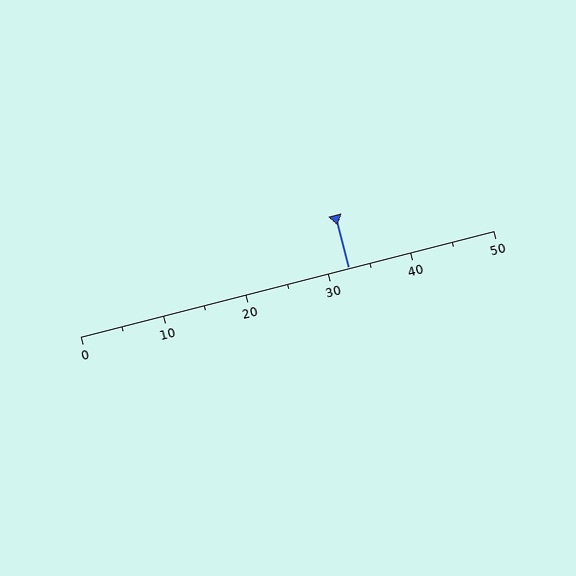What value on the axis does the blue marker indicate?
The marker indicates approximately 32.5.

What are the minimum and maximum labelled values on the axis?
The axis runs from 0 to 50.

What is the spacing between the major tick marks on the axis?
The major ticks are spaced 10 apart.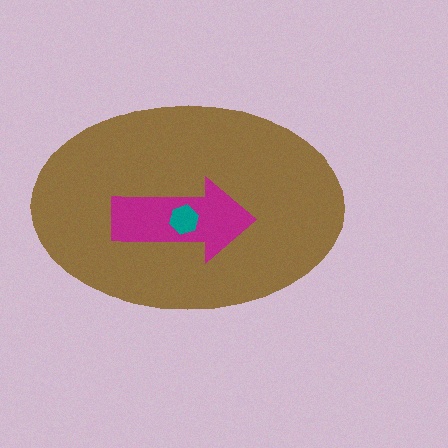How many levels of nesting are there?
3.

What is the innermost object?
The teal hexagon.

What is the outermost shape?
The brown ellipse.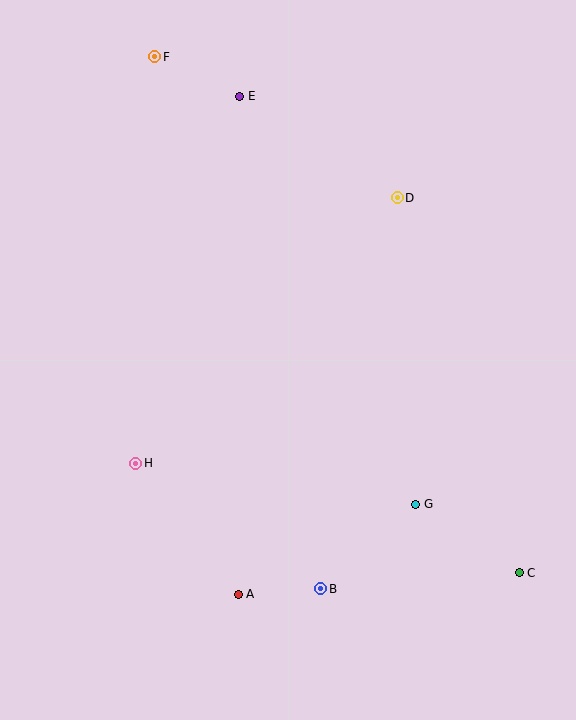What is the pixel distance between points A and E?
The distance between A and E is 498 pixels.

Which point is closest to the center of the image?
Point H at (136, 463) is closest to the center.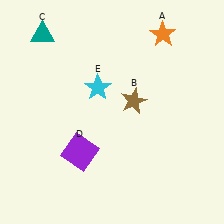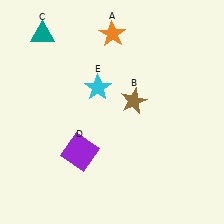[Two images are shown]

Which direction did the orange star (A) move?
The orange star (A) moved left.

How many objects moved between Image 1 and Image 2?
1 object moved between the two images.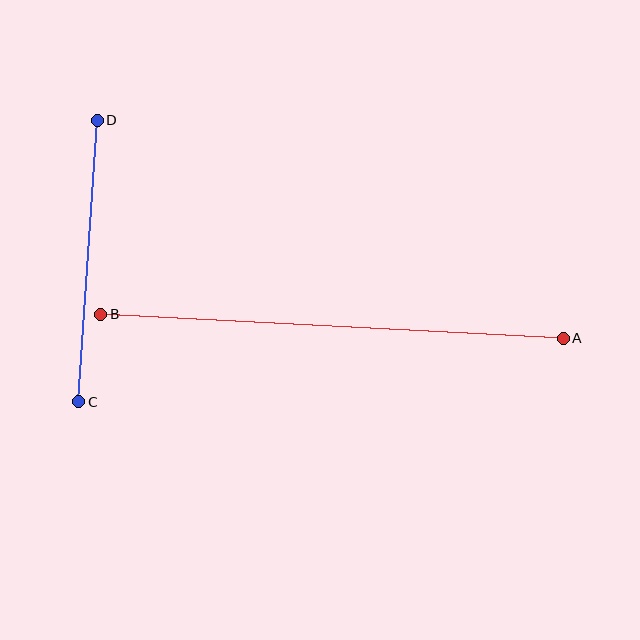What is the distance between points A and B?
The distance is approximately 463 pixels.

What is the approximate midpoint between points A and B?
The midpoint is at approximately (332, 326) pixels.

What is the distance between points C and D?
The distance is approximately 283 pixels.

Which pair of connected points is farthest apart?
Points A and B are farthest apart.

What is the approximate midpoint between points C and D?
The midpoint is at approximately (88, 261) pixels.